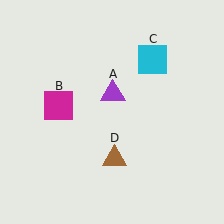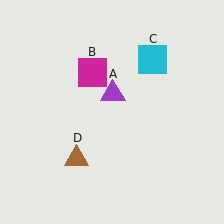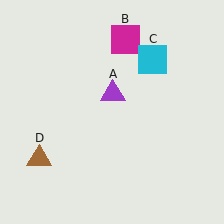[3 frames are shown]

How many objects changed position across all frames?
2 objects changed position: magenta square (object B), brown triangle (object D).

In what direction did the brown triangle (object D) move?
The brown triangle (object D) moved left.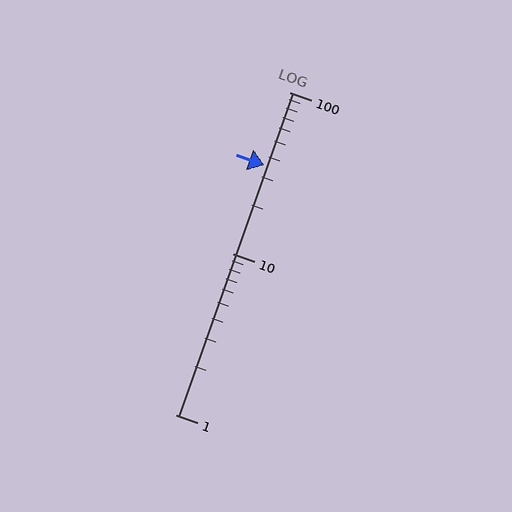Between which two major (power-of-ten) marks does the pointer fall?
The pointer is between 10 and 100.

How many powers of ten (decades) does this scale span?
The scale spans 2 decades, from 1 to 100.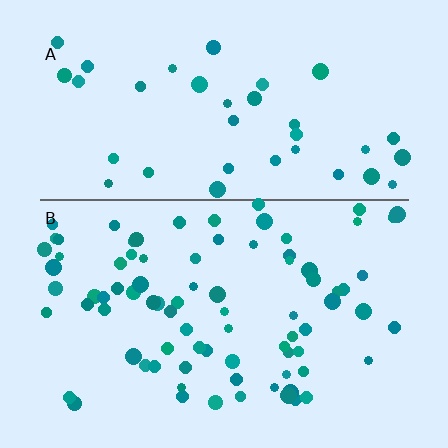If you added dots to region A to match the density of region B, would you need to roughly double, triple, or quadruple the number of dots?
Approximately double.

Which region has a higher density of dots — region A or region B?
B (the bottom).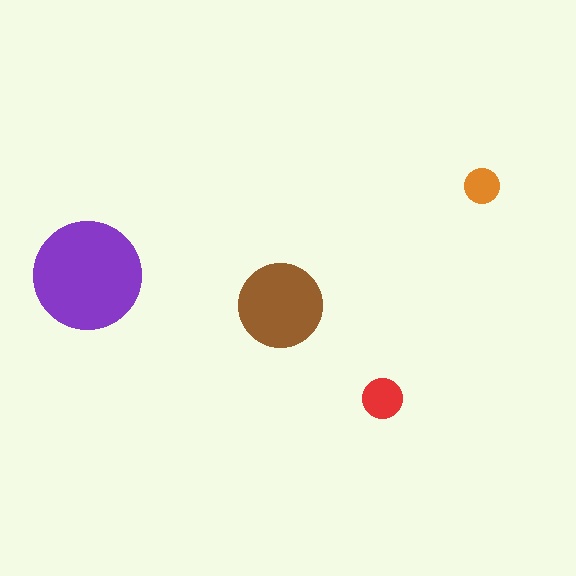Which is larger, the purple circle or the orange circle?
The purple one.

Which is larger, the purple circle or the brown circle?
The purple one.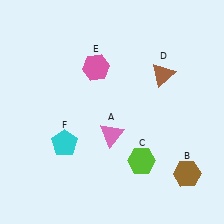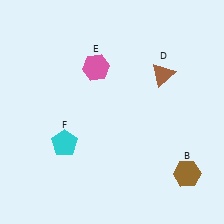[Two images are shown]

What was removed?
The lime hexagon (C), the pink triangle (A) were removed in Image 2.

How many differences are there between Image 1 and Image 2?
There are 2 differences between the two images.